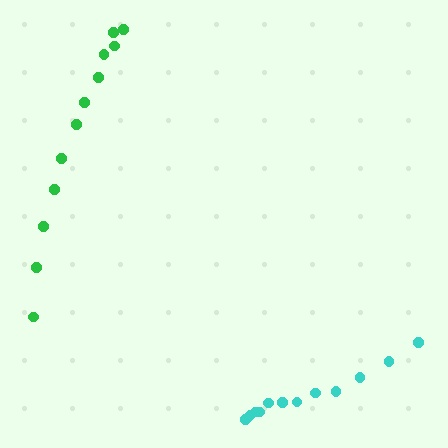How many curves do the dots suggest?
There are 2 distinct paths.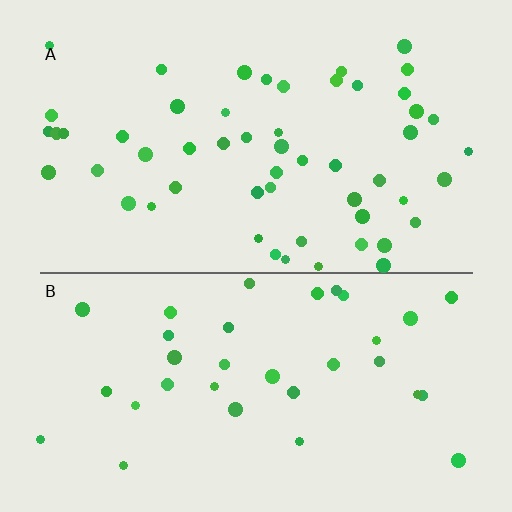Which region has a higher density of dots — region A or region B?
A (the top).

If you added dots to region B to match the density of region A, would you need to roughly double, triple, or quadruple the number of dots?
Approximately double.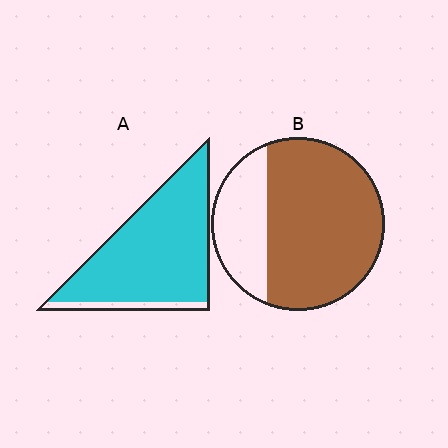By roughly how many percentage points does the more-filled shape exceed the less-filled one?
By roughly 20 percentage points (A over B).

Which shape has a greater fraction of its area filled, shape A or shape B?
Shape A.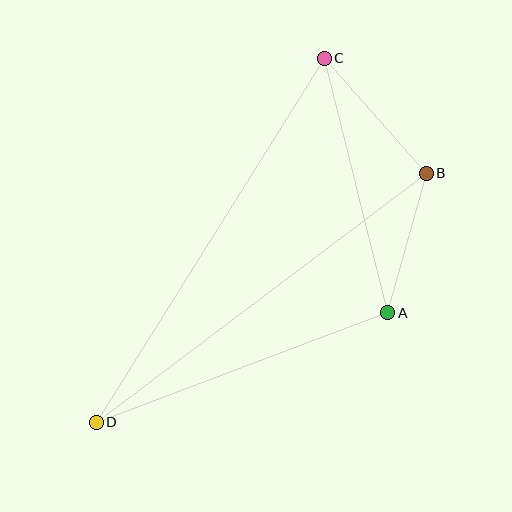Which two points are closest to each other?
Points A and B are closest to each other.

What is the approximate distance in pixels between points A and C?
The distance between A and C is approximately 263 pixels.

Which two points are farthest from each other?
Points C and D are farthest from each other.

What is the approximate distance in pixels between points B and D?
The distance between B and D is approximately 413 pixels.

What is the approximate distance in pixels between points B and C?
The distance between B and C is approximately 154 pixels.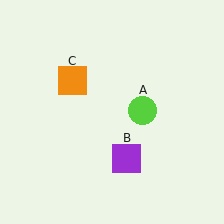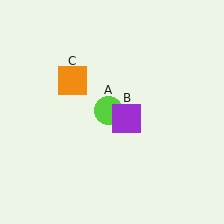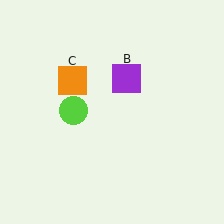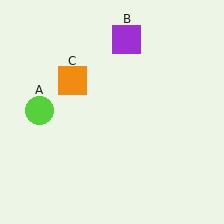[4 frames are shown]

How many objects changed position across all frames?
2 objects changed position: lime circle (object A), purple square (object B).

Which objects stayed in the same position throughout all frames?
Orange square (object C) remained stationary.